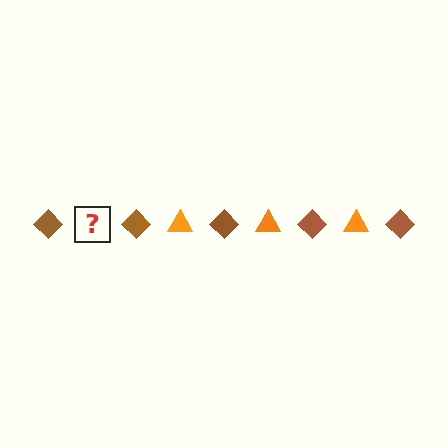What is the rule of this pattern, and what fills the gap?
The rule is that the pattern alternates between brown diamond and orange triangle. The gap should be filled with an orange triangle.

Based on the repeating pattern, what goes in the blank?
The blank should be an orange triangle.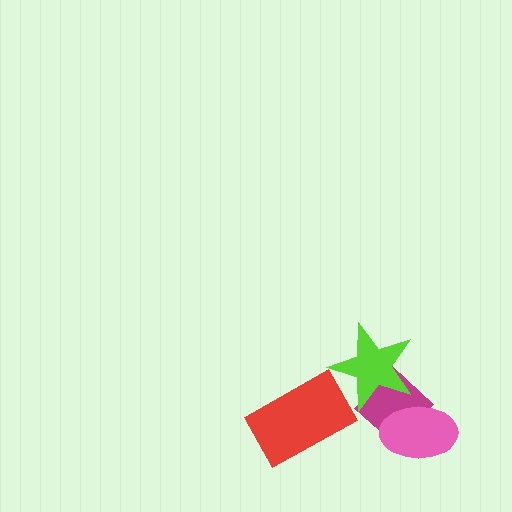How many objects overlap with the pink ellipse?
1 object overlaps with the pink ellipse.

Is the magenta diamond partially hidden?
Yes, it is partially covered by another shape.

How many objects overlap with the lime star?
1 object overlaps with the lime star.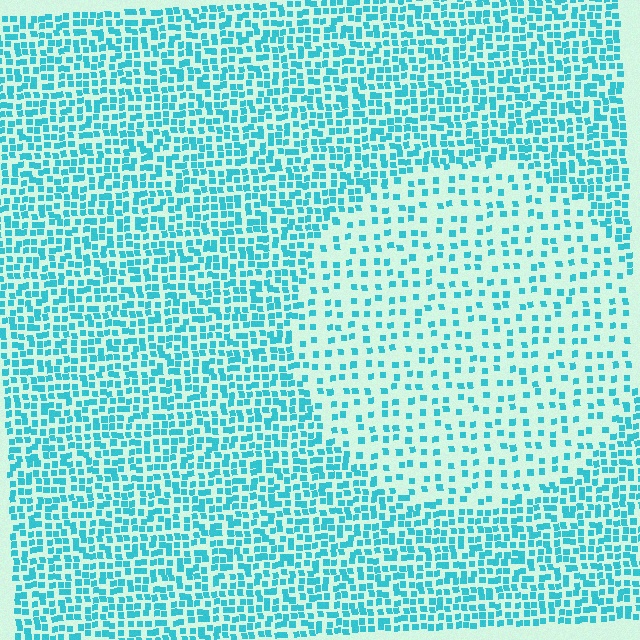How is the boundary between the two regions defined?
The boundary is defined by a change in element density (approximately 2.2x ratio). All elements are the same color, size, and shape.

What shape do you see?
I see a circle.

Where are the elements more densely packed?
The elements are more densely packed outside the circle boundary.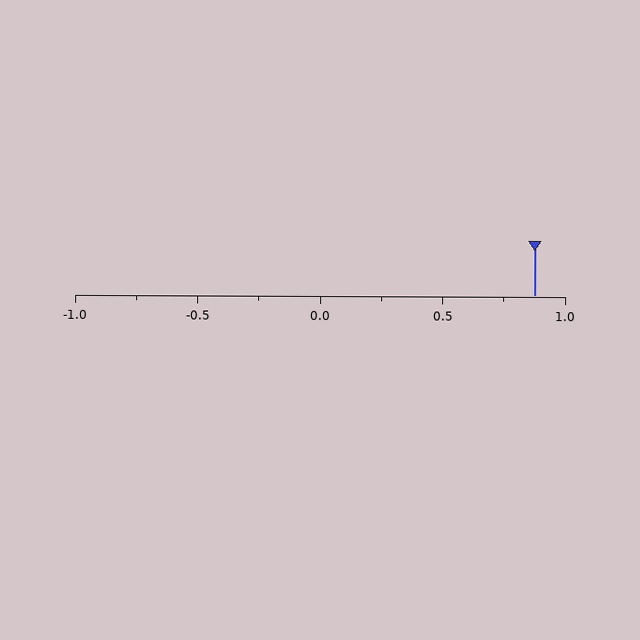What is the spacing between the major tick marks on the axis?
The major ticks are spaced 0.5 apart.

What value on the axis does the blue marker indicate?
The marker indicates approximately 0.88.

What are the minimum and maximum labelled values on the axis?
The axis runs from -1.0 to 1.0.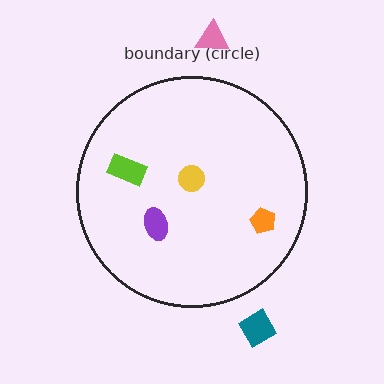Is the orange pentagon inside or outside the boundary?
Inside.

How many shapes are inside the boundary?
4 inside, 2 outside.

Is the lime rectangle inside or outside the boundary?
Inside.